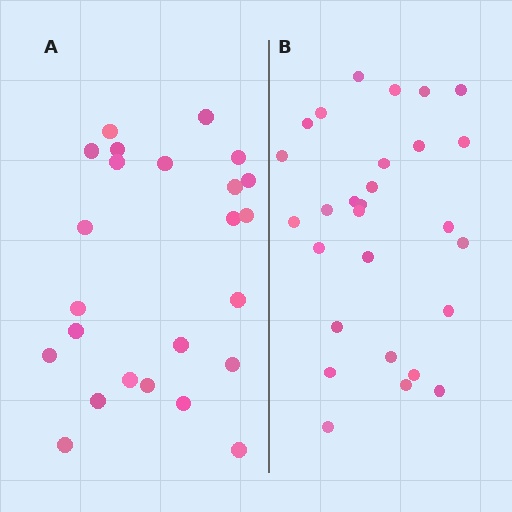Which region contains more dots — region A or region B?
Region B (the right region) has more dots.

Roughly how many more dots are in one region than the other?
Region B has about 4 more dots than region A.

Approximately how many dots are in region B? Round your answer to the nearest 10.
About 30 dots. (The exact count is 28, which rounds to 30.)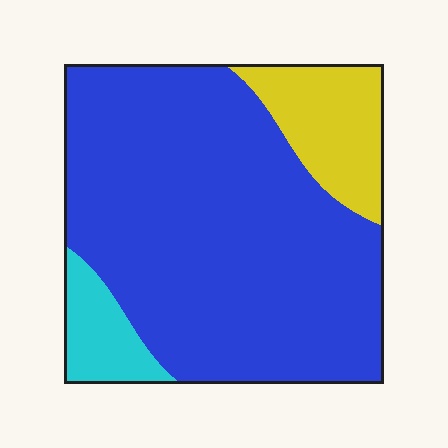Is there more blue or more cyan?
Blue.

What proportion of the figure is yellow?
Yellow takes up about one eighth (1/8) of the figure.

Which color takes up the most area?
Blue, at roughly 75%.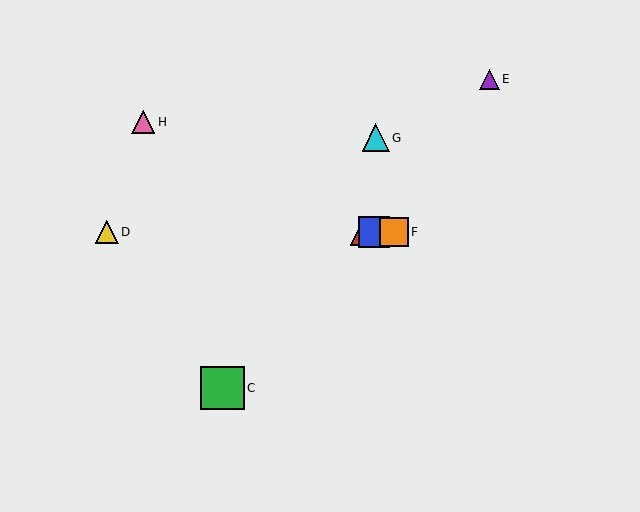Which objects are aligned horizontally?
Objects A, B, D, F are aligned horizontally.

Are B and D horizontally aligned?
Yes, both are at y≈232.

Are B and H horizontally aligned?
No, B is at y≈232 and H is at y≈122.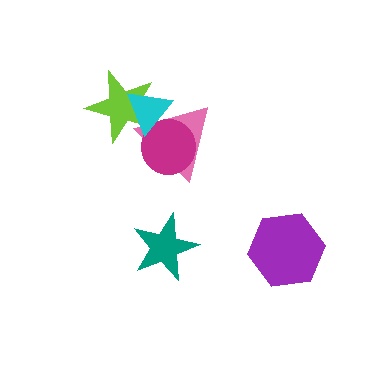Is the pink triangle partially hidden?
Yes, it is partially covered by another shape.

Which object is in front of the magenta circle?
The cyan triangle is in front of the magenta circle.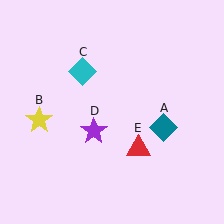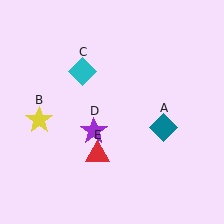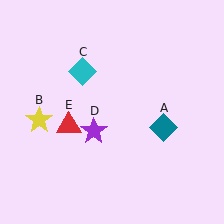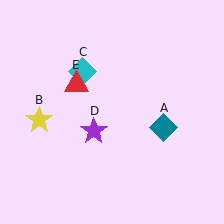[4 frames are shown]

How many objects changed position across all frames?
1 object changed position: red triangle (object E).